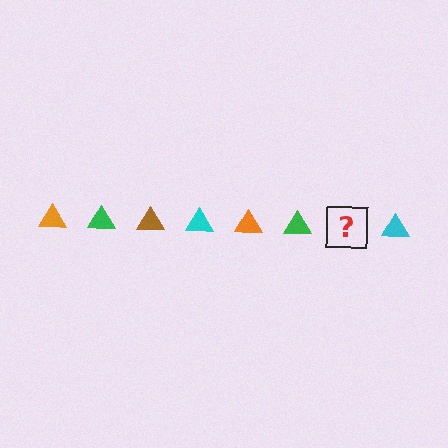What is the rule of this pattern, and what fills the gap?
The rule is that the pattern cycles through orange, green, brown, cyan triangles. The gap should be filled with a brown triangle.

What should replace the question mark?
The question mark should be replaced with a brown triangle.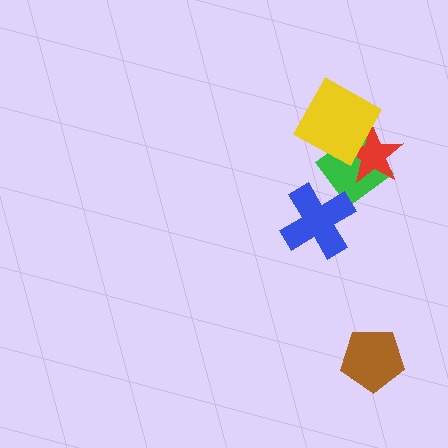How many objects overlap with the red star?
2 objects overlap with the red star.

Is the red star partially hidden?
Yes, it is partially covered by another shape.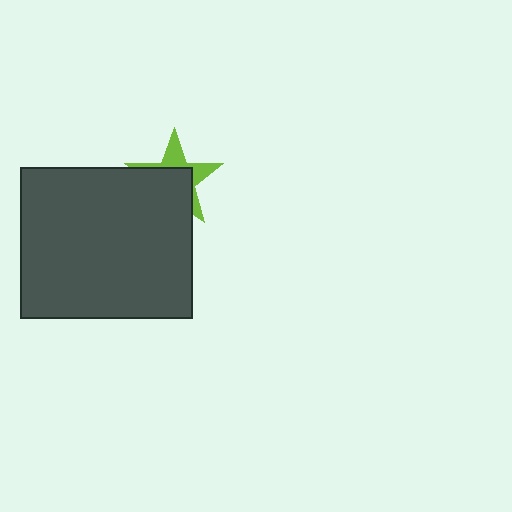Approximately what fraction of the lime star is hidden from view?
Roughly 60% of the lime star is hidden behind the dark gray rectangle.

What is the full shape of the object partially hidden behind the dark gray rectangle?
The partially hidden object is a lime star.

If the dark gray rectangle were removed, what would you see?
You would see the complete lime star.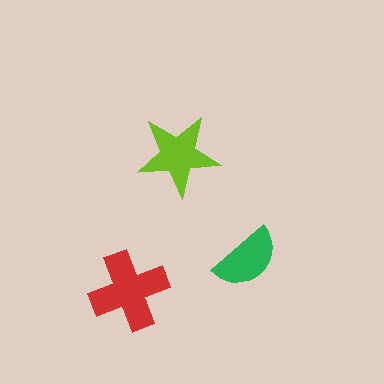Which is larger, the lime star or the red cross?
The red cross.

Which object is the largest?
The red cross.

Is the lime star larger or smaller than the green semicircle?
Larger.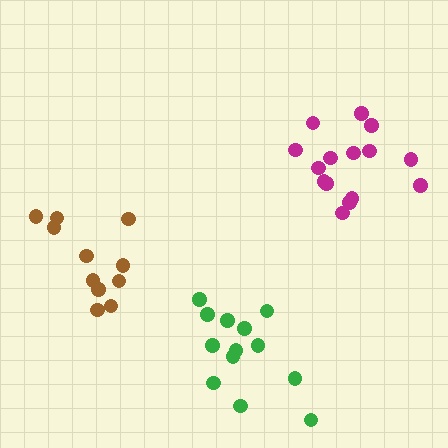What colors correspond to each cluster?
The clusters are colored: magenta, green, brown.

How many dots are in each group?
Group 1: 15 dots, Group 2: 13 dots, Group 3: 11 dots (39 total).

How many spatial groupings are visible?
There are 3 spatial groupings.